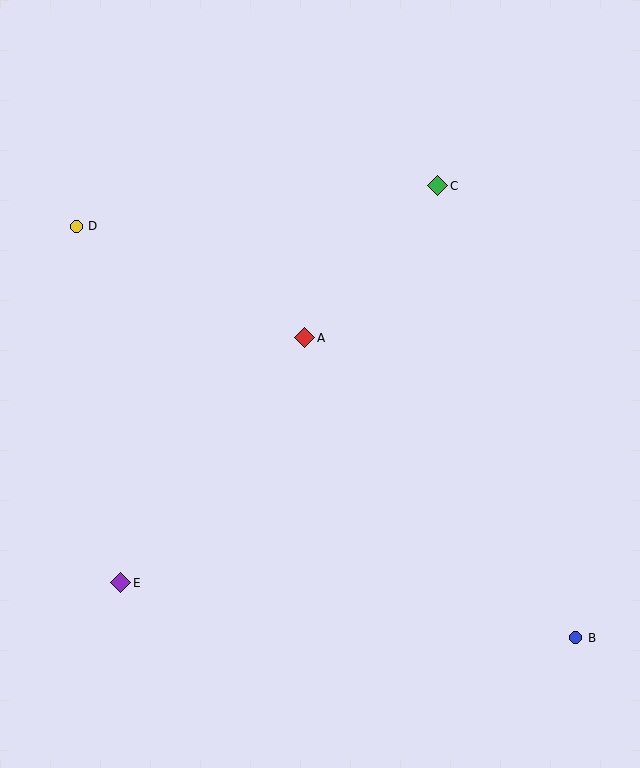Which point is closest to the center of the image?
Point A at (305, 338) is closest to the center.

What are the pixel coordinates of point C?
Point C is at (438, 186).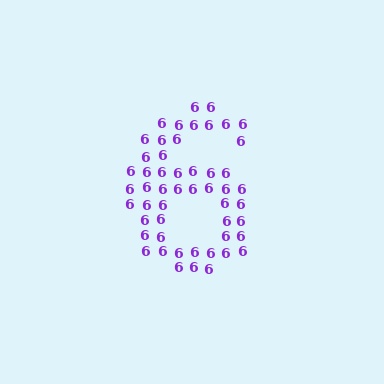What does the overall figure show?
The overall figure shows the digit 6.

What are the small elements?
The small elements are digit 6's.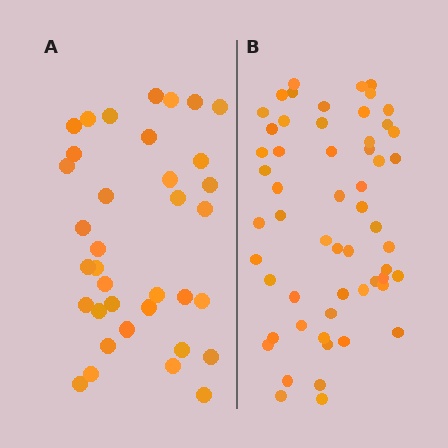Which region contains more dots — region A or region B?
Region B (the right region) has more dots.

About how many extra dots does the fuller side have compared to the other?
Region B has approximately 20 more dots than region A.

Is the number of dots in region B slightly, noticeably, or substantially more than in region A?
Region B has substantially more. The ratio is roughly 1.6 to 1.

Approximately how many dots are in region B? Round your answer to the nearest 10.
About 60 dots. (The exact count is 56, which rounds to 60.)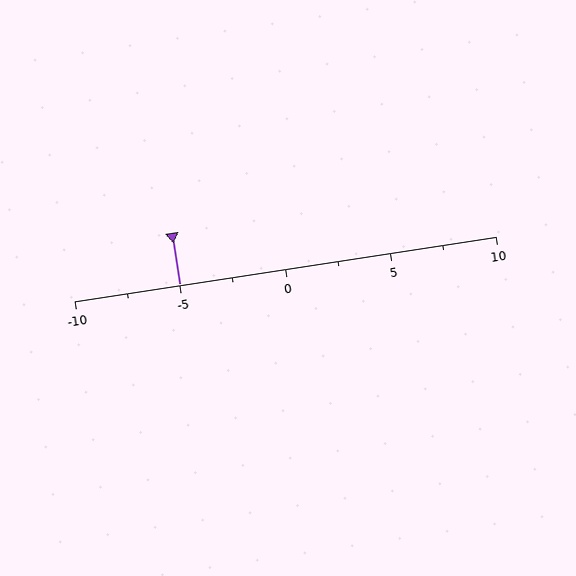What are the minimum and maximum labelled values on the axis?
The axis runs from -10 to 10.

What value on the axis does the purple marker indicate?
The marker indicates approximately -5.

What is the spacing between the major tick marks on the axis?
The major ticks are spaced 5 apart.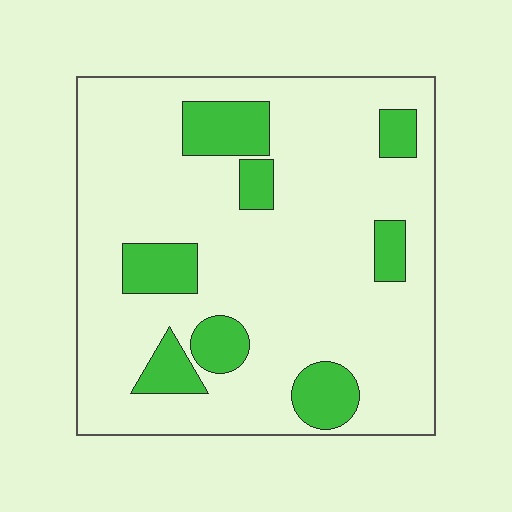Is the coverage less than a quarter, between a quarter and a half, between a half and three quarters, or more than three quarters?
Less than a quarter.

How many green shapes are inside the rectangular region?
8.